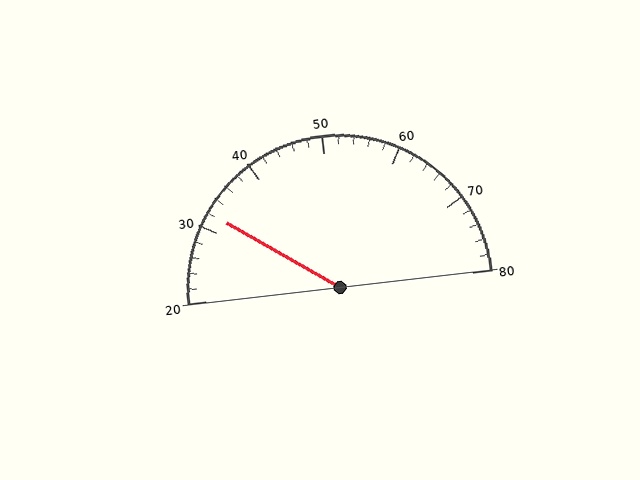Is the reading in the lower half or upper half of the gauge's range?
The reading is in the lower half of the range (20 to 80).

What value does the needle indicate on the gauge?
The needle indicates approximately 32.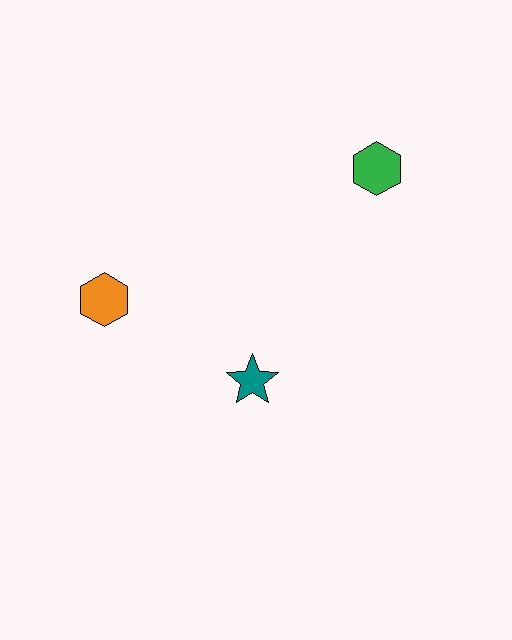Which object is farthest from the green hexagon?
The orange hexagon is farthest from the green hexagon.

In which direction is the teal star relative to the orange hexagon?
The teal star is to the right of the orange hexagon.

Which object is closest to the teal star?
The orange hexagon is closest to the teal star.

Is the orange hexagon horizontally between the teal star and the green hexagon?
No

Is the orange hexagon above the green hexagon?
No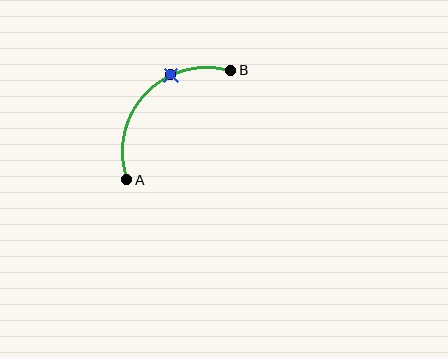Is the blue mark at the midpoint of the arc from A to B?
No. The blue mark lies on the arc but is closer to endpoint B. The arc midpoint would be at the point on the curve equidistant along the arc from both A and B.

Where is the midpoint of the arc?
The arc midpoint is the point on the curve farthest from the straight line joining A and B. It sits above and to the left of that line.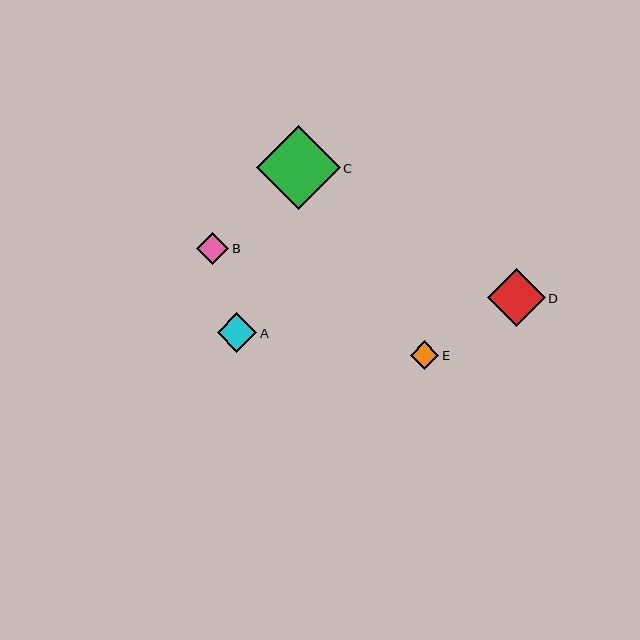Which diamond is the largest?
Diamond C is the largest with a size of approximately 84 pixels.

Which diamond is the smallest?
Diamond E is the smallest with a size of approximately 29 pixels.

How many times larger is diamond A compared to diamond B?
Diamond A is approximately 1.2 times the size of diamond B.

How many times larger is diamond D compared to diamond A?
Diamond D is approximately 1.5 times the size of diamond A.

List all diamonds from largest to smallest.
From largest to smallest: C, D, A, B, E.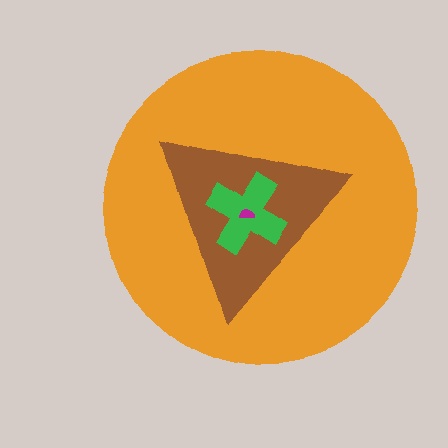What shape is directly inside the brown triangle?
The green cross.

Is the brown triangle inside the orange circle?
Yes.